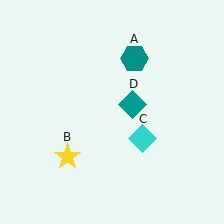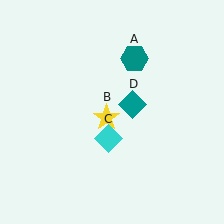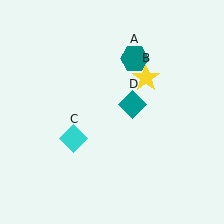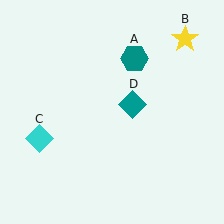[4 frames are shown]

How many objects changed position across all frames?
2 objects changed position: yellow star (object B), cyan diamond (object C).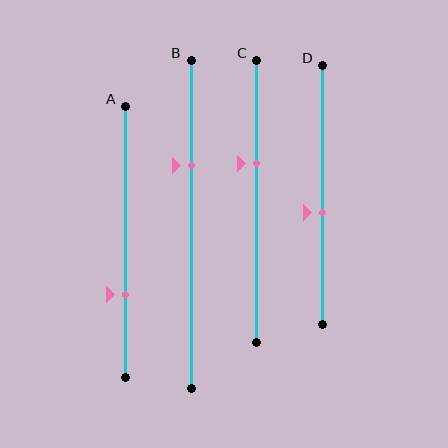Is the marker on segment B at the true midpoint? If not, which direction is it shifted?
No, the marker on segment B is shifted upward by about 18% of the segment length.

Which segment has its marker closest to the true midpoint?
Segment D has its marker closest to the true midpoint.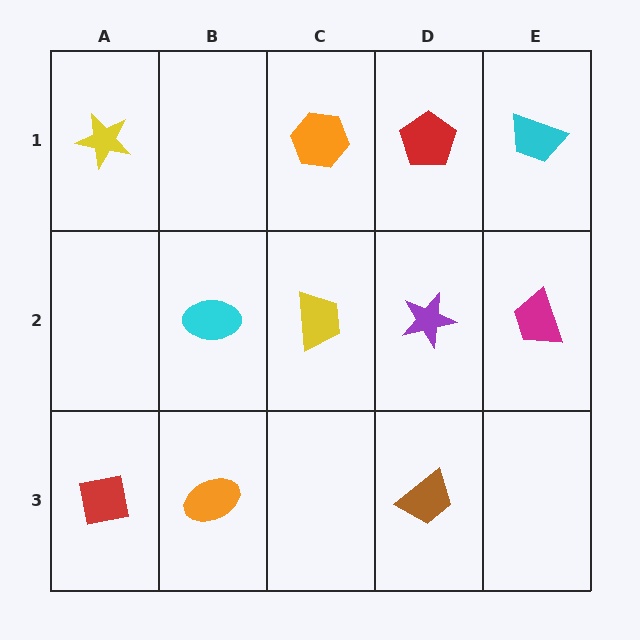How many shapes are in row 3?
3 shapes.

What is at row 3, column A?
A red square.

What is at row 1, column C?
An orange hexagon.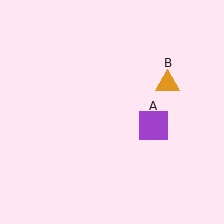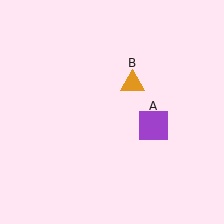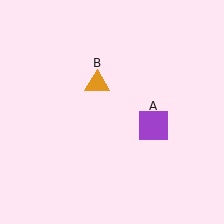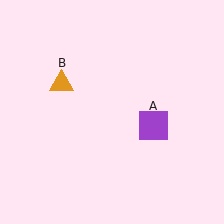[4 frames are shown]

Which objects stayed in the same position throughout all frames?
Purple square (object A) remained stationary.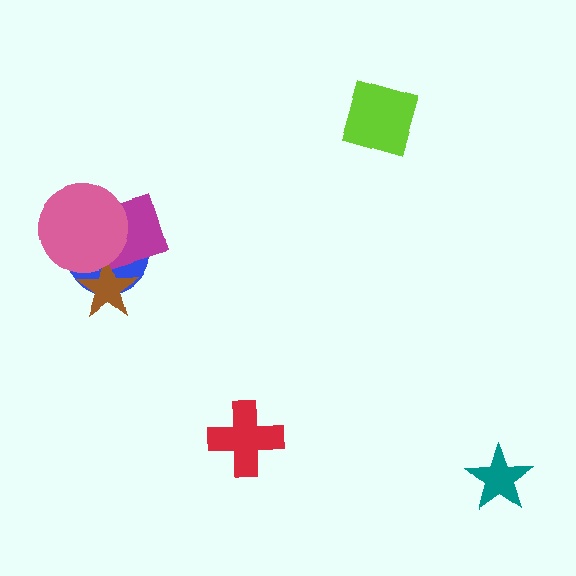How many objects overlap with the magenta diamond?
3 objects overlap with the magenta diamond.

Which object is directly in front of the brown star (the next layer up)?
The magenta diamond is directly in front of the brown star.